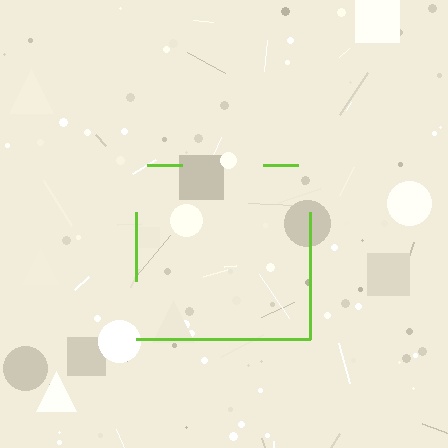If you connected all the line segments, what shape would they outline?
They would outline a square.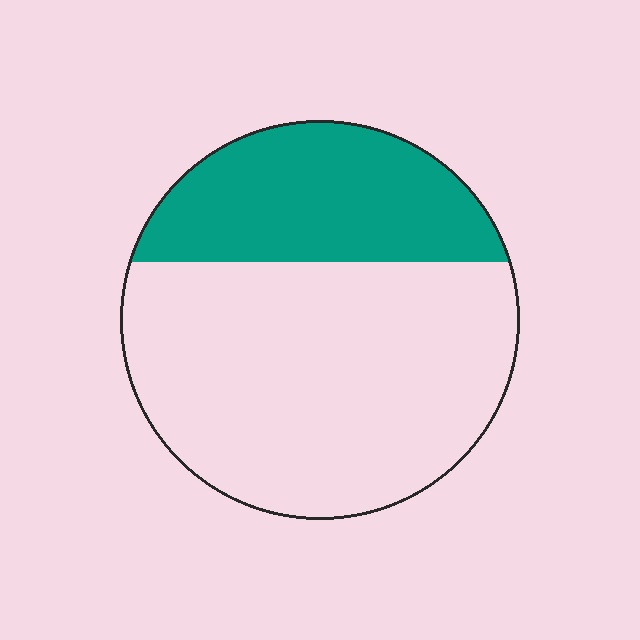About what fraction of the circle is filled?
About one third (1/3).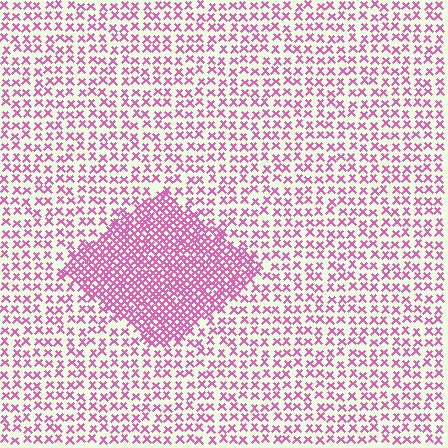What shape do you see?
I see a diamond.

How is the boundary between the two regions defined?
The boundary is defined by a change in element density (approximately 2.3x ratio). All elements are the same color, size, and shape.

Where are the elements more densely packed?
The elements are more densely packed inside the diamond boundary.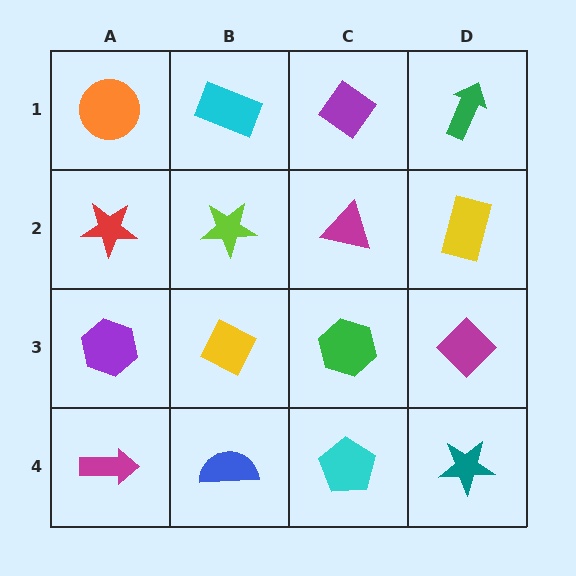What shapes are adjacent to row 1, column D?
A yellow rectangle (row 2, column D), a purple diamond (row 1, column C).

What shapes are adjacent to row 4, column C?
A green hexagon (row 3, column C), a blue semicircle (row 4, column B), a teal star (row 4, column D).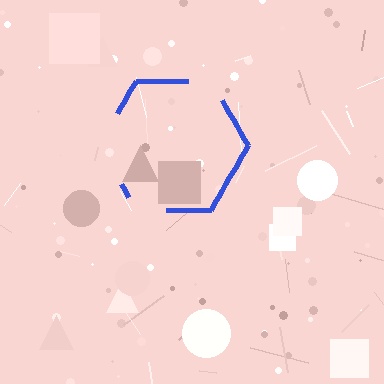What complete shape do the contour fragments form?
The contour fragments form a hexagon.